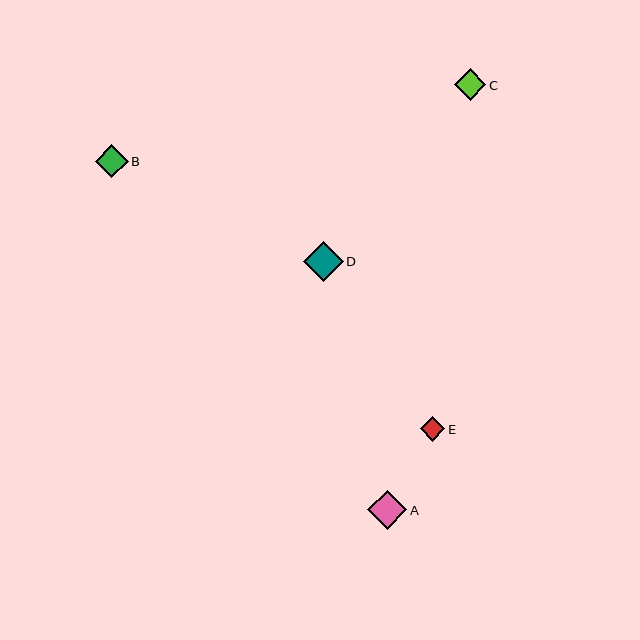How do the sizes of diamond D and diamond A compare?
Diamond D and diamond A are approximately the same size.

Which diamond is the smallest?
Diamond E is the smallest with a size of approximately 24 pixels.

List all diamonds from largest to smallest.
From largest to smallest: D, A, B, C, E.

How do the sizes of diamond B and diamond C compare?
Diamond B and diamond C are approximately the same size.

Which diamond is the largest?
Diamond D is the largest with a size of approximately 40 pixels.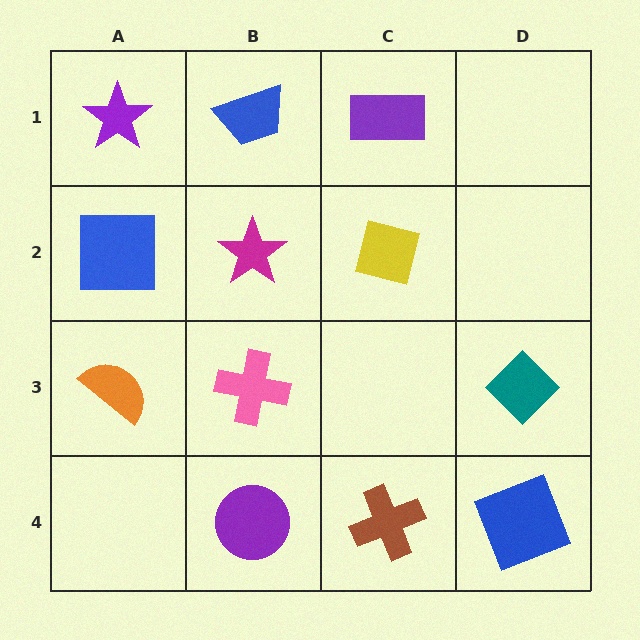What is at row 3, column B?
A pink cross.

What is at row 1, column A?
A purple star.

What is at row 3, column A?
An orange semicircle.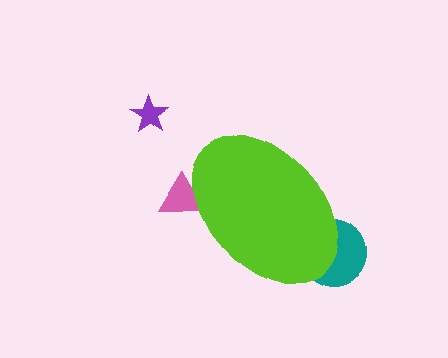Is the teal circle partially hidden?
Yes, the teal circle is partially hidden behind the lime ellipse.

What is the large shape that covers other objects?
A lime ellipse.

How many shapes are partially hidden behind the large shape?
2 shapes are partially hidden.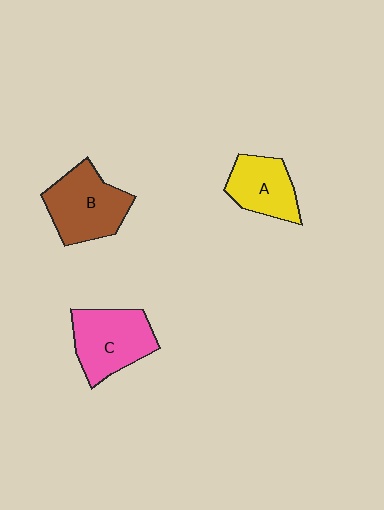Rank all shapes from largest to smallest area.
From largest to smallest: B (brown), C (pink), A (yellow).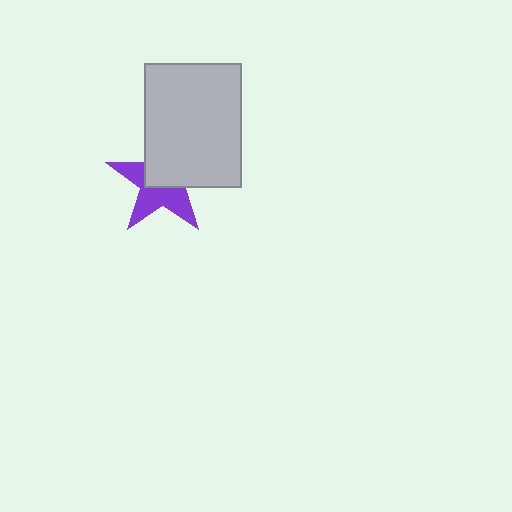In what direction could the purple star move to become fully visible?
The purple star could move toward the lower-left. That would shift it out from behind the light gray rectangle entirely.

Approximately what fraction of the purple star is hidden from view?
Roughly 50% of the purple star is hidden behind the light gray rectangle.